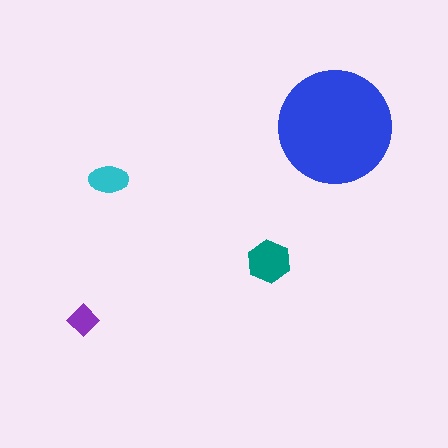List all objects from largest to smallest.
The blue circle, the teal hexagon, the cyan ellipse, the purple diamond.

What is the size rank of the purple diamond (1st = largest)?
4th.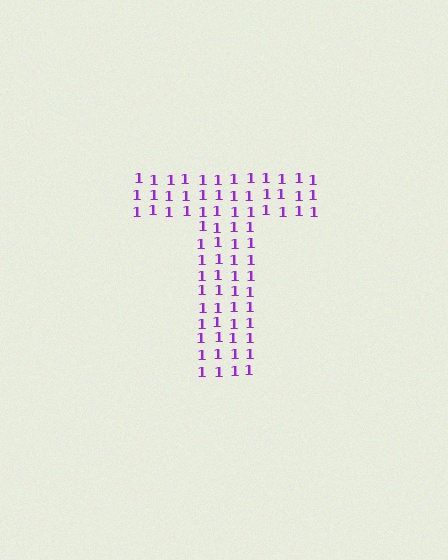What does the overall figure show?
The overall figure shows the letter T.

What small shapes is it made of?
It is made of small digit 1's.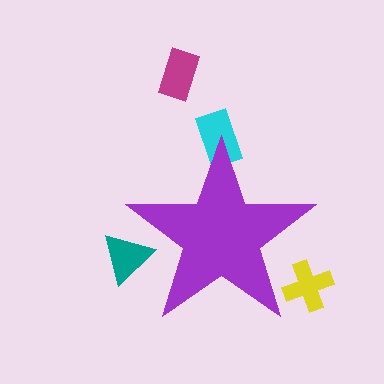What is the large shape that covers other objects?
A purple star.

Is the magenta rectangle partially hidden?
No, the magenta rectangle is fully visible.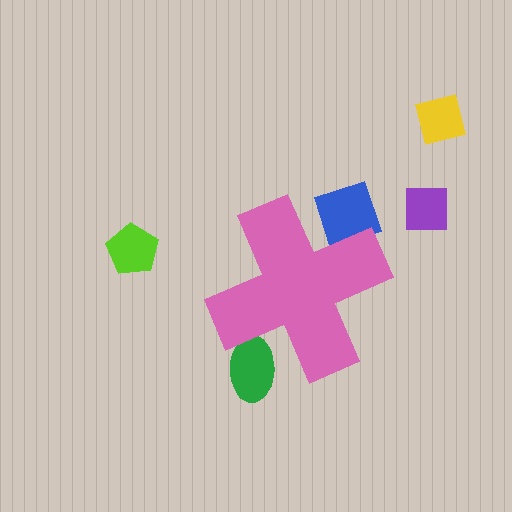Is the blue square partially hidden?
Yes, the blue square is partially hidden behind the pink cross.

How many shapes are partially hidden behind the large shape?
2 shapes are partially hidden.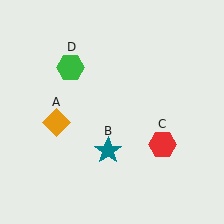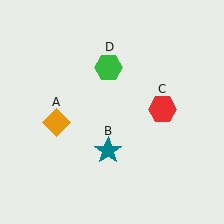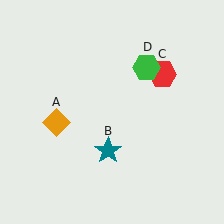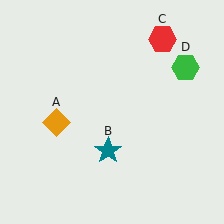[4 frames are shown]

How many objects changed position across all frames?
2 objects changed position: red hexagon (object C), green hexagon (object D).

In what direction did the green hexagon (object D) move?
The green hexagon (object D) moved right.